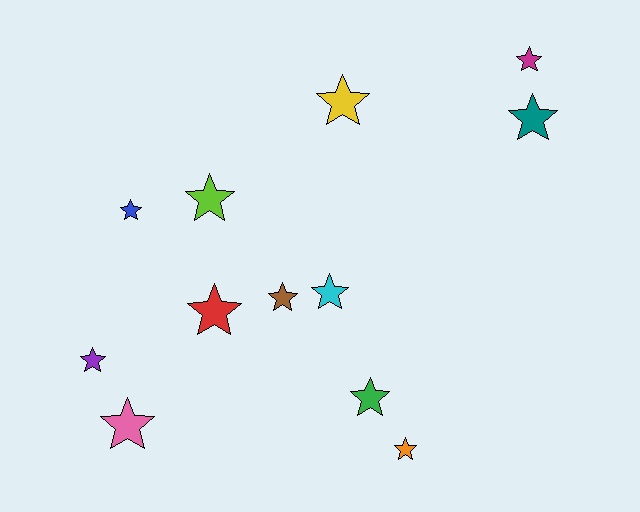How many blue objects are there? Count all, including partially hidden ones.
There is 1 blue object.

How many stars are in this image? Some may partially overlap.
There are 12 stars.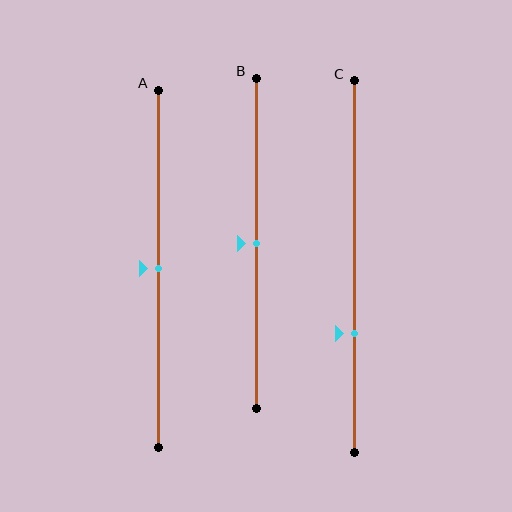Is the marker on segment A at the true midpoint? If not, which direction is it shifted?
Yes, the marker on segment A is at the true midpoint.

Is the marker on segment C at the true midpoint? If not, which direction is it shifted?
No, the marker on segment C is shifted downward by about 18% of the segment length.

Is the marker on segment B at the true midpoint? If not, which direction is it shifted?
Yes, the marker on segment B is at the true midpoint.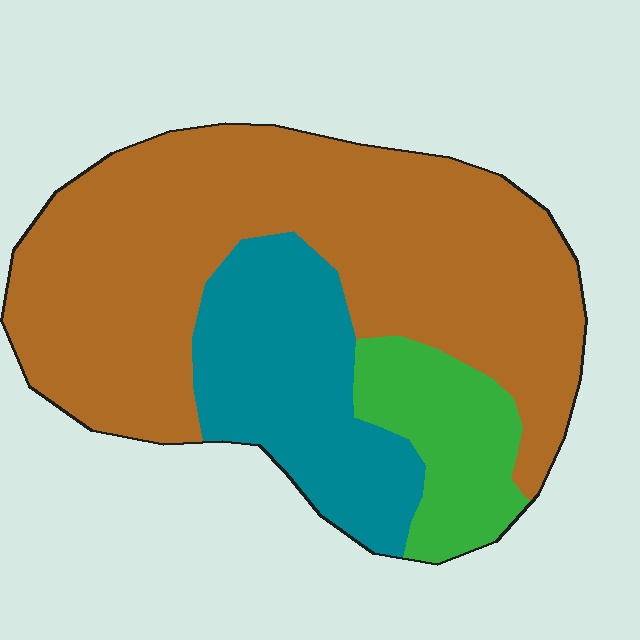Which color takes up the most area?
Brown, at roughly 65%.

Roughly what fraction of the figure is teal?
Teal covers 23% of the figure.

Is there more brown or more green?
Brown.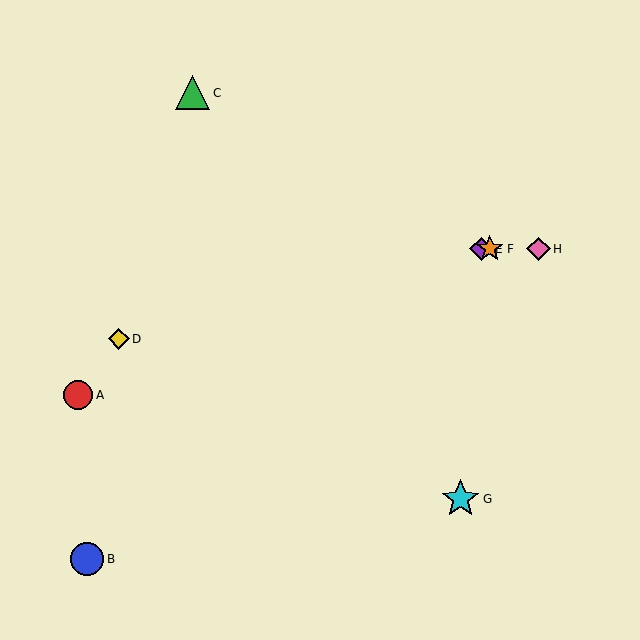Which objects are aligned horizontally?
Objects E, F, H are aligned horizontally.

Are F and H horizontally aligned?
Yes, both are at y≈249.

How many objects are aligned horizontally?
3 objects (E, F, H) are aligned horizontally.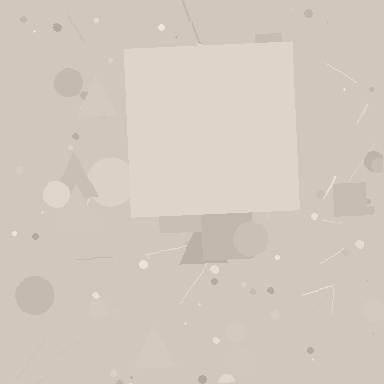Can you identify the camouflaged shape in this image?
The camouflaged shape is a square.